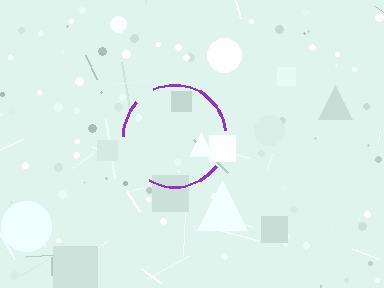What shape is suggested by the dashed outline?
The dashed outline suggests a circle.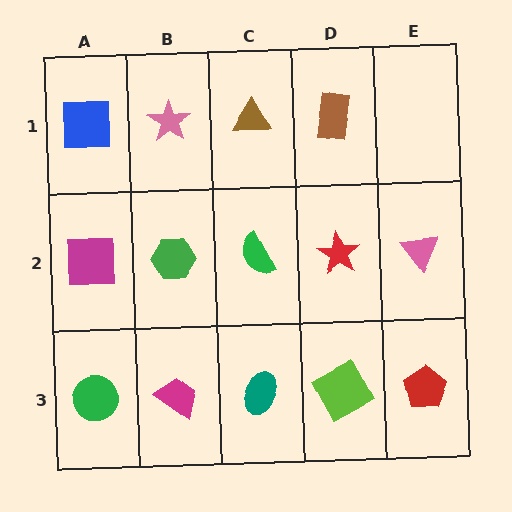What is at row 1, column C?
A brown triangle.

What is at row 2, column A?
A magenta square.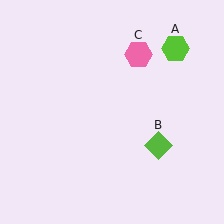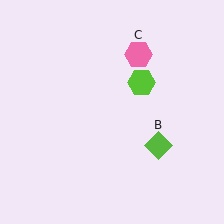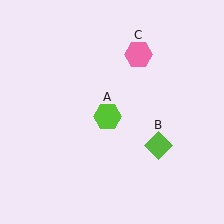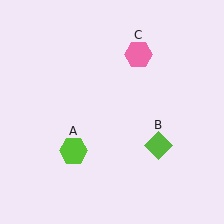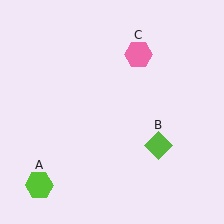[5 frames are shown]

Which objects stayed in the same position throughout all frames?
Lime diamond (object B) and pink hexagon (object C) remained stationary.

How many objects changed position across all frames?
1 object changed position: lime hexagon (object A).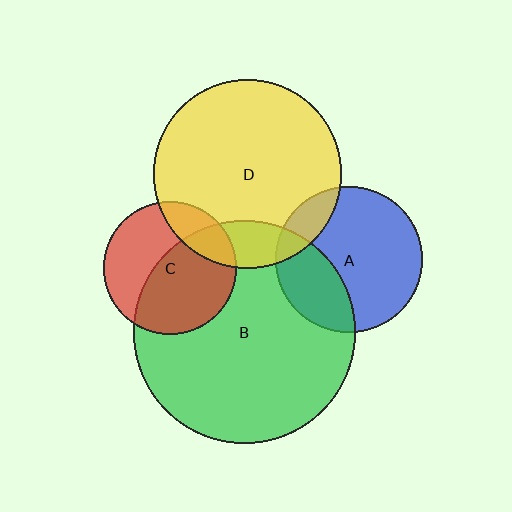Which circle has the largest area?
Circle B (green).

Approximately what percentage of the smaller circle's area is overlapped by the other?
Approximately 20%.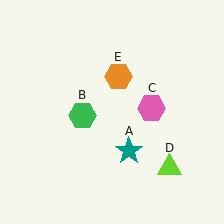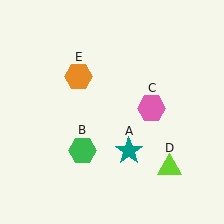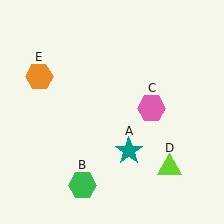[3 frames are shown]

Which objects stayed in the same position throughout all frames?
Teal star (object A) and pink hexagon (object C) and lime triangle (object D) remained stationary.